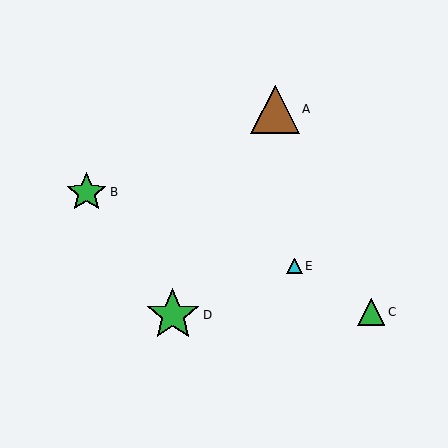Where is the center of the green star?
The center of the green star is at (173, 315).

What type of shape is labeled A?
Shape A is a brown triangle.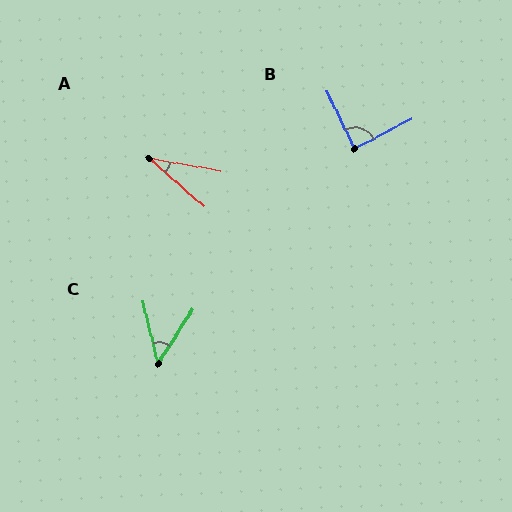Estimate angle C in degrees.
Approximately 46 degrees.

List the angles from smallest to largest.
A (32°), C (46°), B (87°).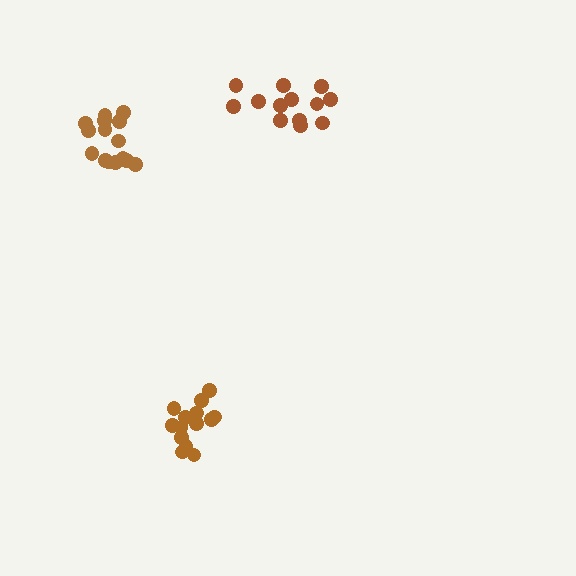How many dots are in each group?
Group 1: 13 dots, Group 2: 14 dots, Group 3: 15 dots (42 total).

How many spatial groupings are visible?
There are 3 spatial groupings.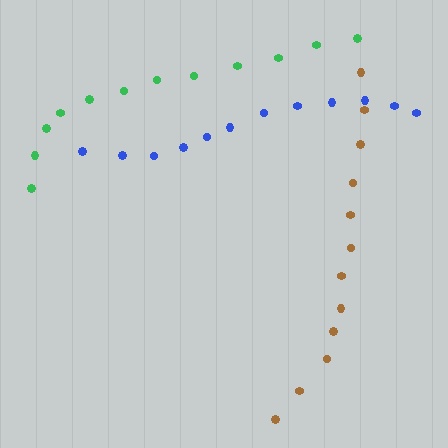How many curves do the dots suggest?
There are 3 distinct paths.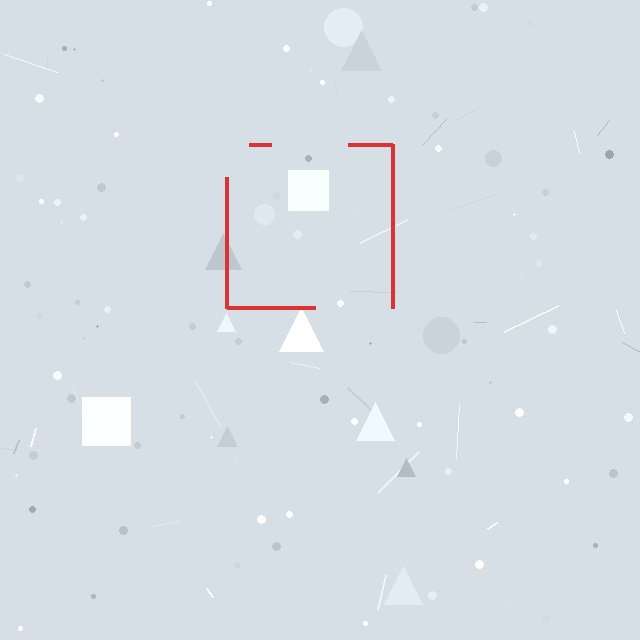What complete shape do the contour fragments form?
The contour fragments form a square.